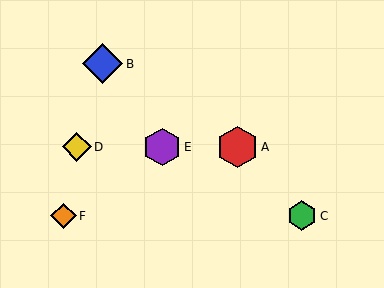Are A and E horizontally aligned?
Yes, both are at y≈147.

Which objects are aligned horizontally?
Objects A, D, E are aligned horizontally.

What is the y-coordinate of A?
Object A is at y≈147.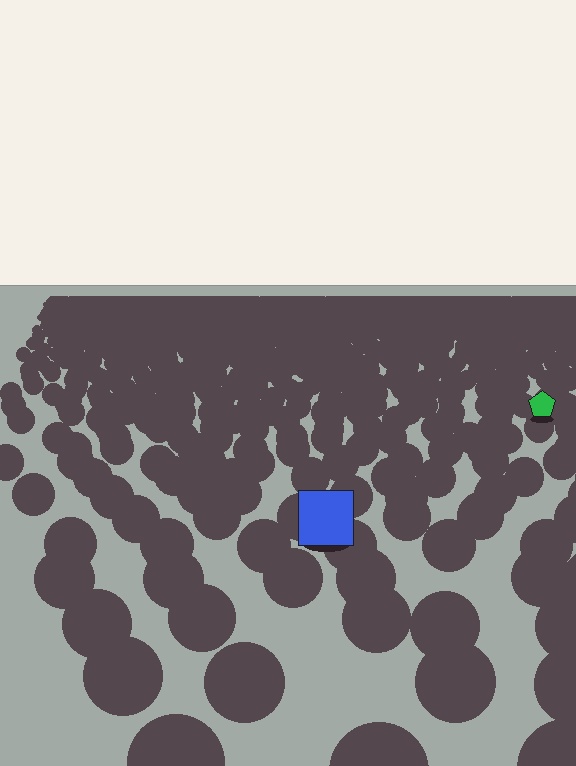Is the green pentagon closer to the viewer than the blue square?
No. The blue square is closer — you can tell from the texture gradient: the ground texture is coarser near it.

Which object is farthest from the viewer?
The green pentagon is farthest from the viewer. It appears smaller and the ground texture around it is denser.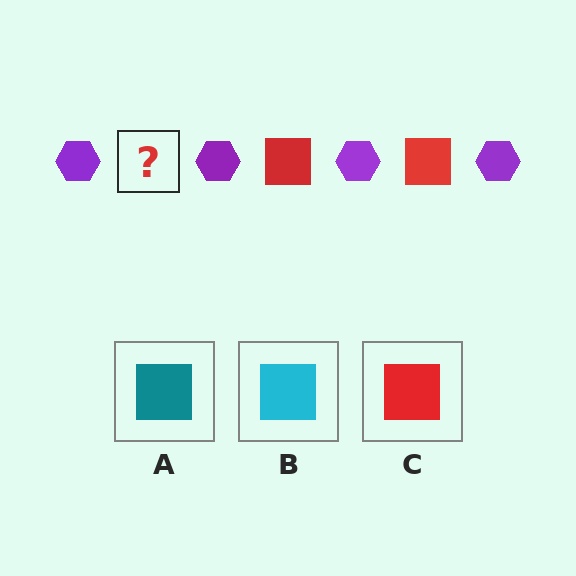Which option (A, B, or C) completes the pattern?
C.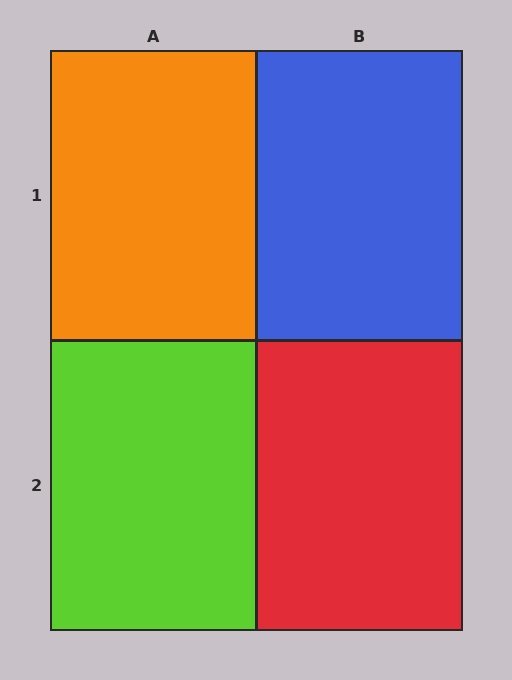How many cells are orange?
1 cell is orange.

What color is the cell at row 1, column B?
Blue.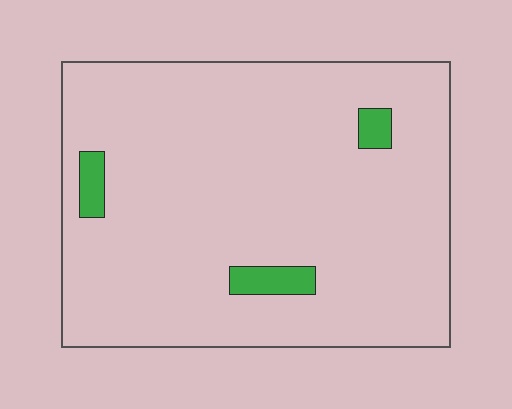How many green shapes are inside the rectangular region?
3.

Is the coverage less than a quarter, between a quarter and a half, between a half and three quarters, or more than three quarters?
Less than a quarter.